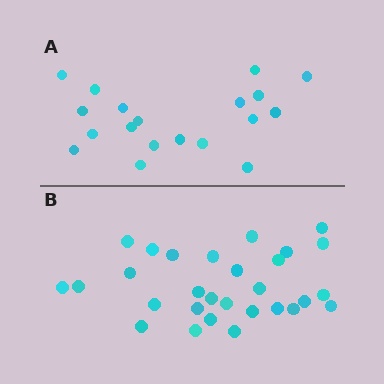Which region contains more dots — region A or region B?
Region B (the bottom region) has more dots.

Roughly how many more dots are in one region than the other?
Region B has roughly 10 or so more dots than region A.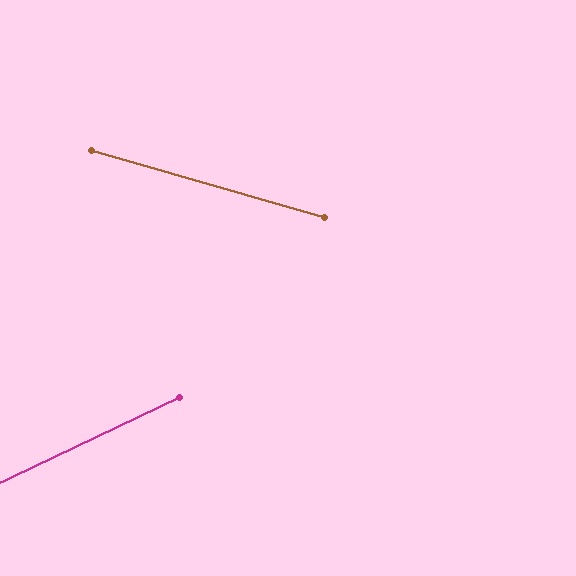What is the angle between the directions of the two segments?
Approximately 41 degrees.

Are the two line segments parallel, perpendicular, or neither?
Neither parallel nor perpendicular — they differ by about 41°.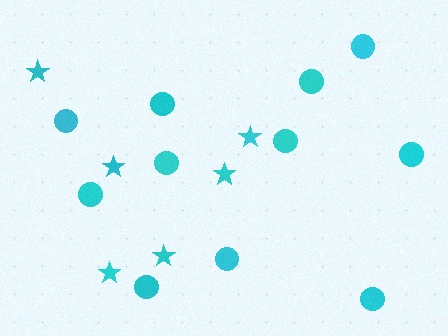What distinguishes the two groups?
There are 2 groups: one group of stars (6) and one group of circles (11).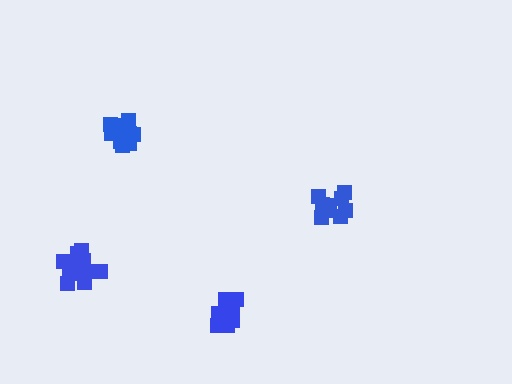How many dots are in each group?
Group 1: 13 dots, Group 2: 11 dots, Group 3: 9 dots, Group 4: 12 dots (45 total).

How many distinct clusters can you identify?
There are 4 distinct clusters.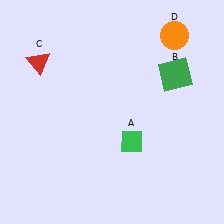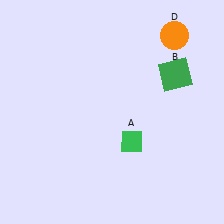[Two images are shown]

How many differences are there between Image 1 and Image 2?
There is 1 difference between the two images.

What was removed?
The red triangle (C) was removed in Image 2.